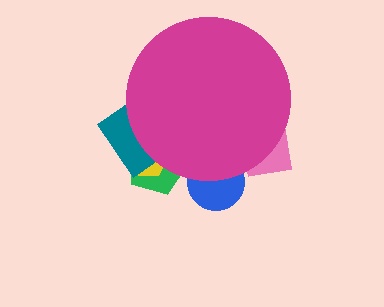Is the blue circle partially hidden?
Yes, the blue circle is partially hidden behind the magenta circle.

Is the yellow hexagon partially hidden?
Yes, the yellow hexagon is partially hidden behind the magenta circle.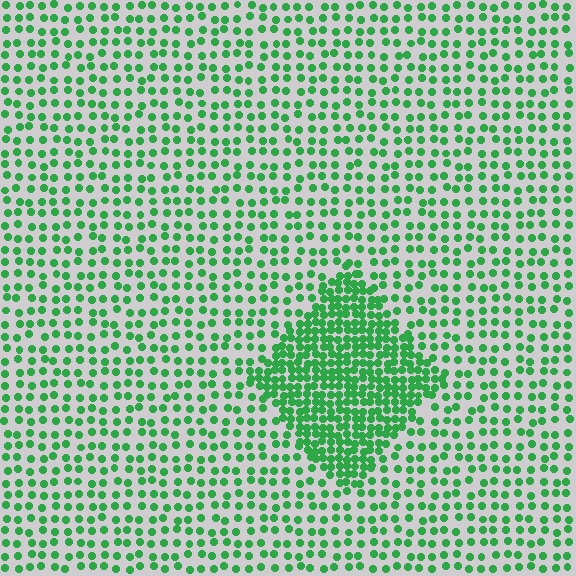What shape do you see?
I see a diamond.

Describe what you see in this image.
The image contains small green elements arranged at two different densities. A diamond-shaped region is visible where the elements are more densely packed than the surrounding area.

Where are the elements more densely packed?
The elements are more densely packed inside the diamond boundary.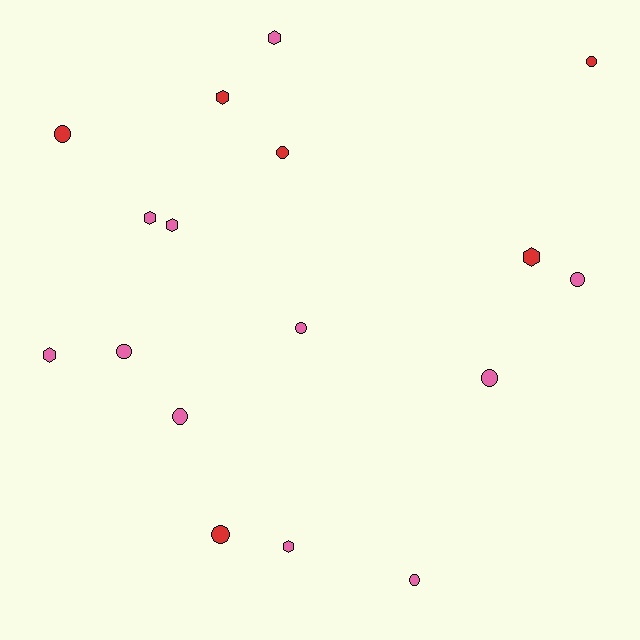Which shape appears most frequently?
Circle, with 10 objects.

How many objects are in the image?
There are 17 objects.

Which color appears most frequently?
Pink, with 11 objects.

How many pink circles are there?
There are 6 pink circles.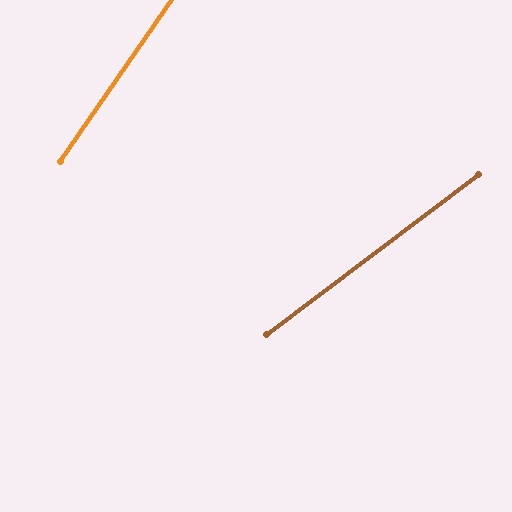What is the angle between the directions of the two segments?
Approximately 18 degrees.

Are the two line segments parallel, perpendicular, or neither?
Neither parallel nor perpendicular — they differ by about 18°.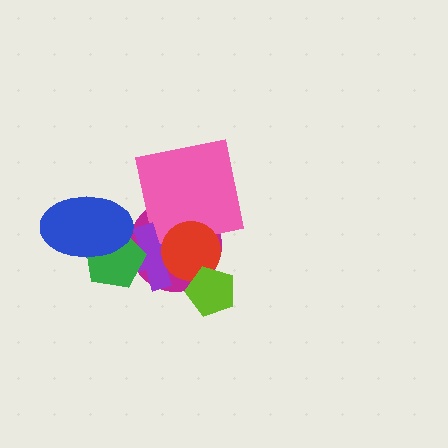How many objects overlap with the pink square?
2 objects overlap with the pink square.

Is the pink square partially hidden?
Yes, it is partially covered by another shape.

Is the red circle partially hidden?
Yes, it is partially covered by another shape.